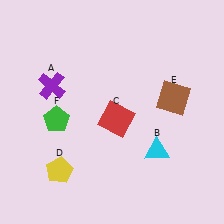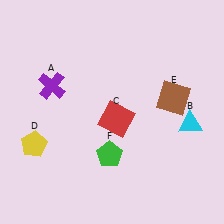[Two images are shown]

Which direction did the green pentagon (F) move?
The green pentagon (F) moved right.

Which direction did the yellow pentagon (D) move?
The yellow pentagon (D) moved up.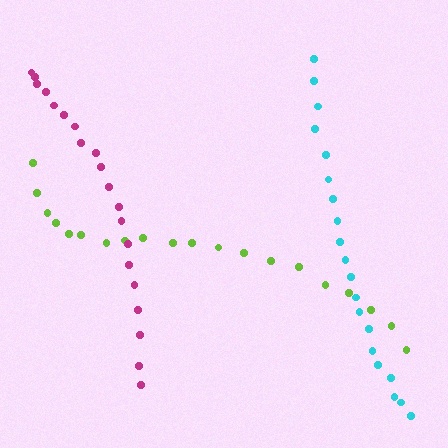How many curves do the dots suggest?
There are 3 distinct paths.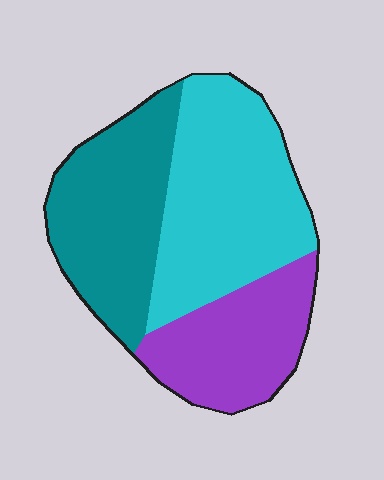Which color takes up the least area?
Purple, at roughly 25%.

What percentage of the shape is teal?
Teal takes up between a quarter and a half of the shape.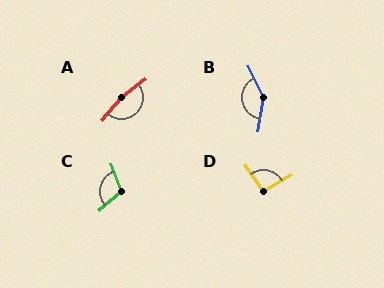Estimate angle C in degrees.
Approximately 110 degrees.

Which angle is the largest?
A, at approximately 167 degrees.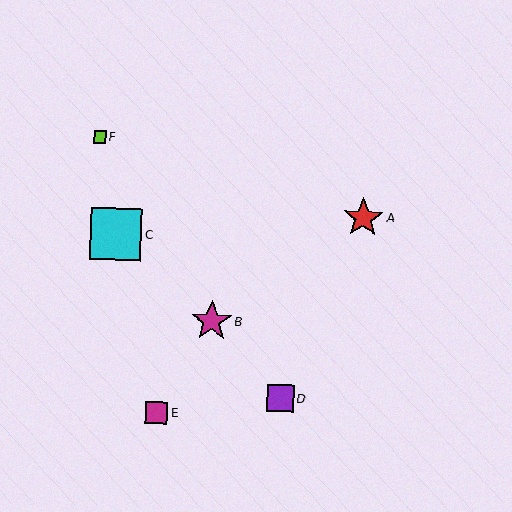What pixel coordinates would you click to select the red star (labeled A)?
Click at (363, 218) to select the red star A.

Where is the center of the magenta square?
The center of the magenta square is at (157, 413).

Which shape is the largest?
The cyan square (labeled C) is the largest.